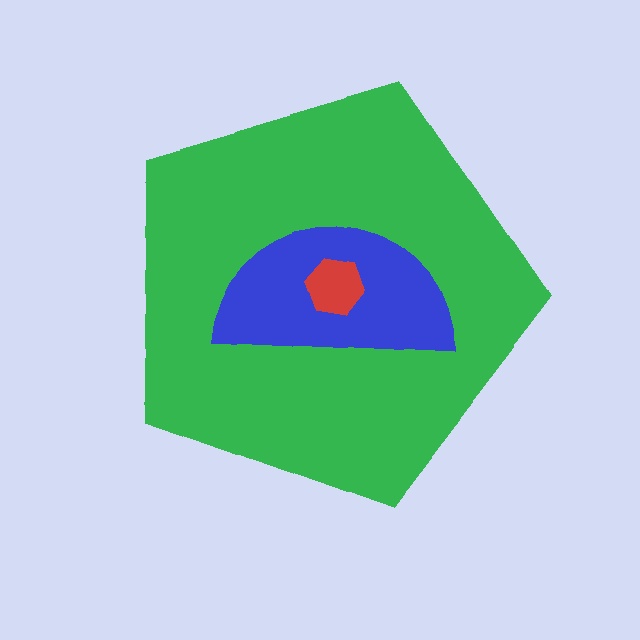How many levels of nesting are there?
3.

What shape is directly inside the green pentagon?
The blue semicircle.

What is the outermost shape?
The green pentagon.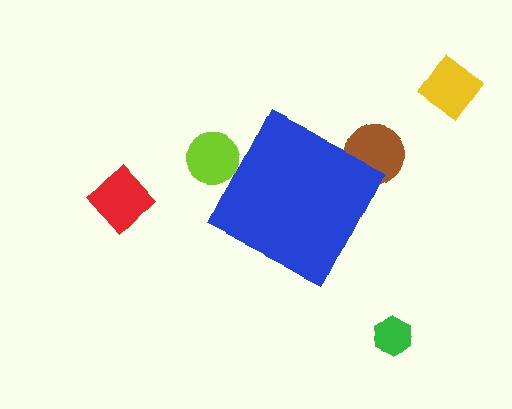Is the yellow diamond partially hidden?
No, the yellow diamond is fully visible.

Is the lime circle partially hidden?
Yes, the lime circle is partially hidden behind the blue diamond.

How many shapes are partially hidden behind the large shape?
2 shapes are partially hidden.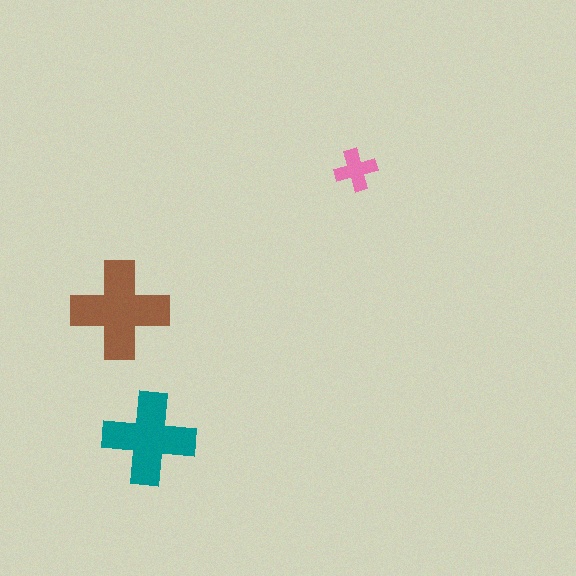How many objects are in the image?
There are 3 objects in the image.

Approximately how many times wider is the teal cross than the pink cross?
About 2 times wider.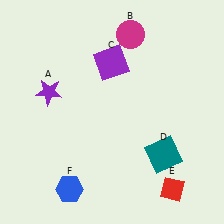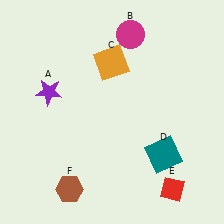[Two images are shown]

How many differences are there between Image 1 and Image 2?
There are 2 differences between the two images.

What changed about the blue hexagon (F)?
In Image 1, F is blue. In Image 2, it changed to brown.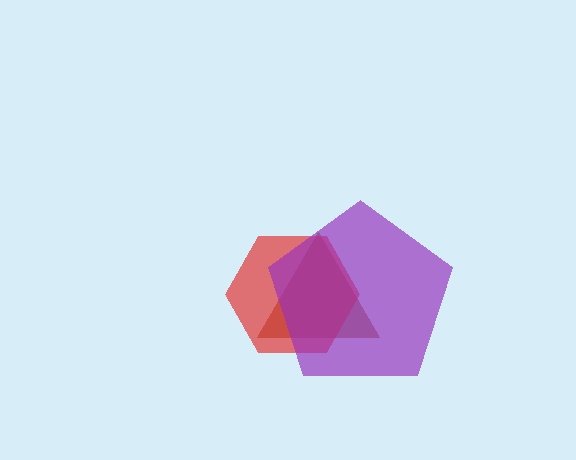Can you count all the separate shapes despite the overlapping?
Yes, there are 3 separate shapes.